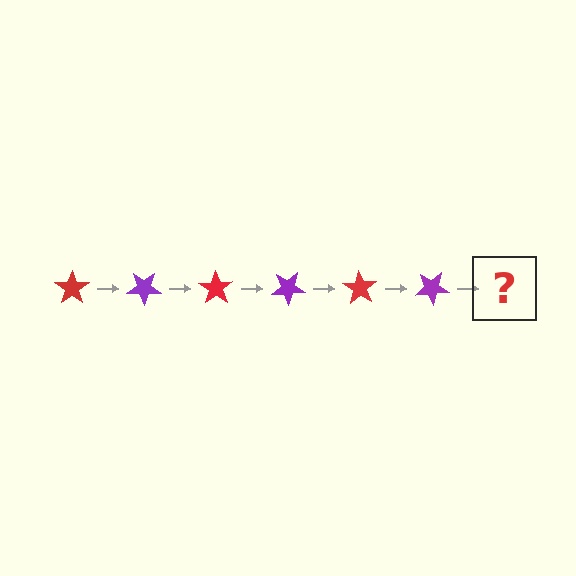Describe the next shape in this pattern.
It should be a red star, rotated 210 degrees from the start.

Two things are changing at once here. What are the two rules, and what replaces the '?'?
The two rules are that it rotates 35 degrees each step and the color cycles through red and purple. The '?' should be a red star, rotated 210 degrees from the start.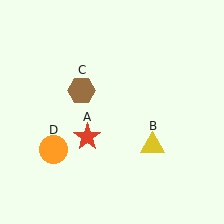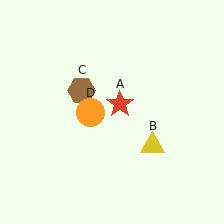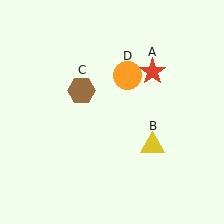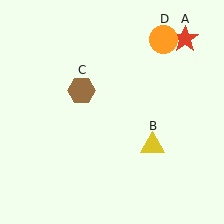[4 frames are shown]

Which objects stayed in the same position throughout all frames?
Yellow triangle (object B) and brown hexagon (object C) remained stationary.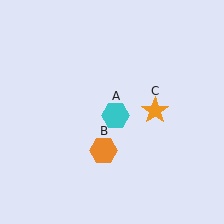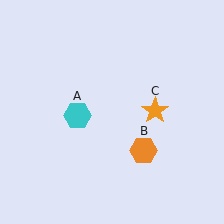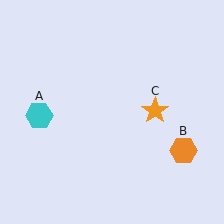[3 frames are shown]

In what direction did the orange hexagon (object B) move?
The orange hexagon (object B) moved right.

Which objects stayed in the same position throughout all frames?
Orange star (object C) remained stationary.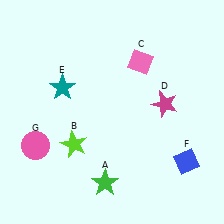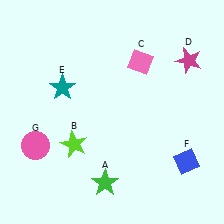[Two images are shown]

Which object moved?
The magenta star (D) moved up.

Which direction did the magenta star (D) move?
The magenta star (D) moved up.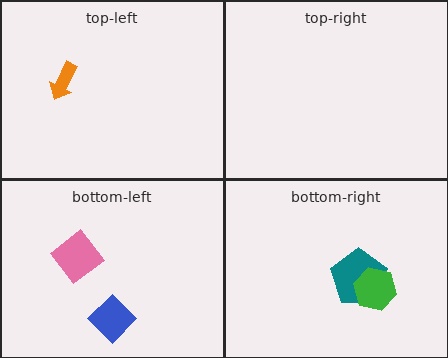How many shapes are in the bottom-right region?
2.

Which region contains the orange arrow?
The top-left region.